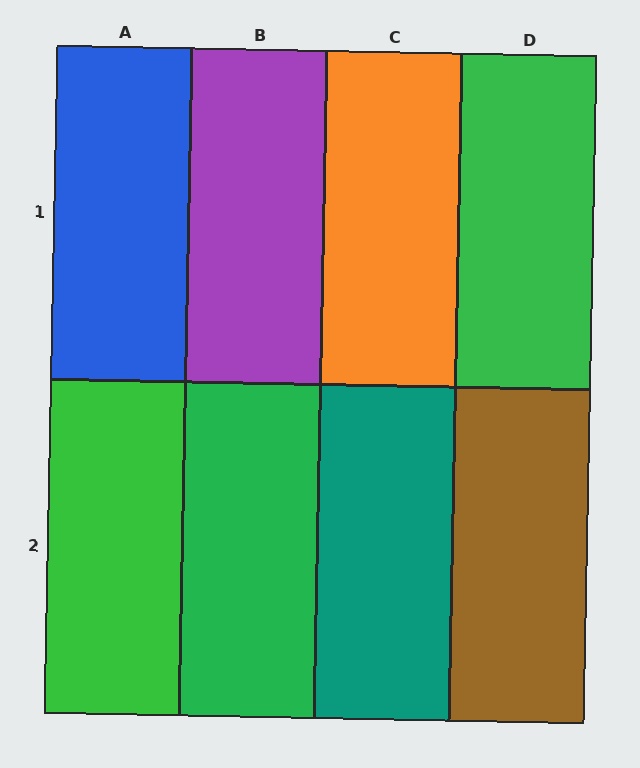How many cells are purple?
1 cell is purple.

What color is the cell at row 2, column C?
Teal.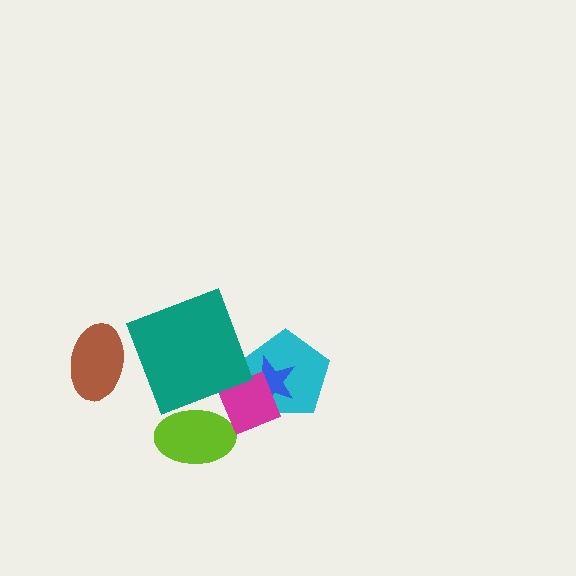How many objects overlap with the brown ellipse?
0 objects overlap with the brown ellipse.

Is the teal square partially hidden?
No, no other shape covers it.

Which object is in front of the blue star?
The magenta diamond is in front of the blue star.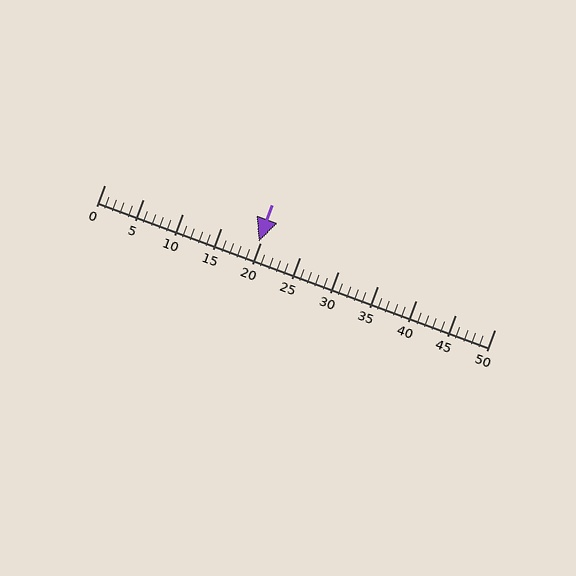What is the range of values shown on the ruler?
The ruler shows values from 0 to 50.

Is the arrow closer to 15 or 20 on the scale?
The arrow is closer to 20.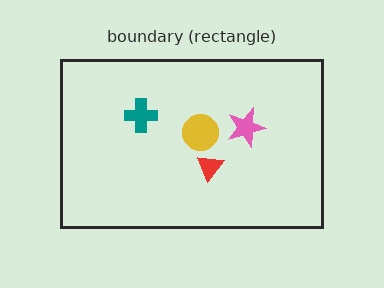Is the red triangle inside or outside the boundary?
Inside.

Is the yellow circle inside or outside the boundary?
Inside.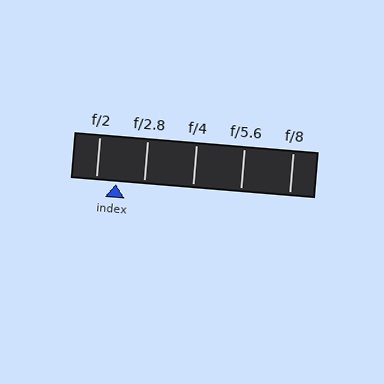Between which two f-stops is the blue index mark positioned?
The index mark is between f/2 and f/2.8.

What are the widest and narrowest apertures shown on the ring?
The widest aperture shown is f/2 and the narrowest is f/8.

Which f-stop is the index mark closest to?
The index mark is closest to f/2.